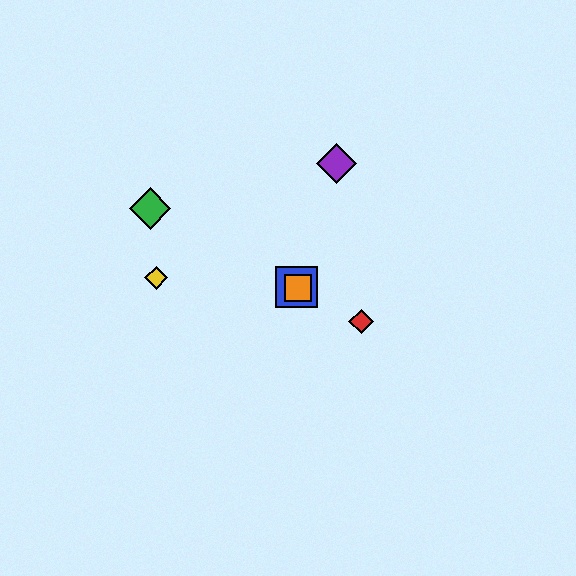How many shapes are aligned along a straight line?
4 shapes (the red diamond, the blue square, the green diamond, the orange square) are aligned along a straight line.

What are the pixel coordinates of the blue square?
The blue square is at (296, 287).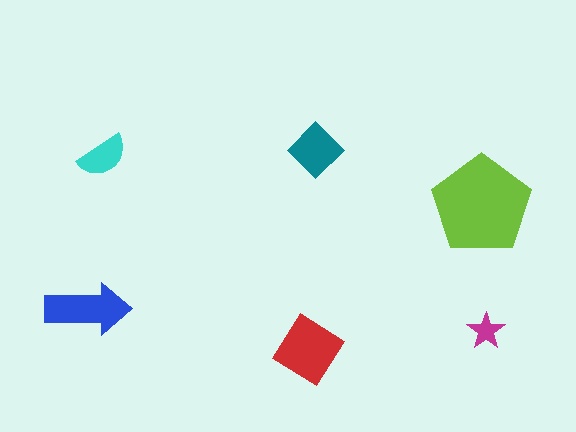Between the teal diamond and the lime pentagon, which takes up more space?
The lime pentagon.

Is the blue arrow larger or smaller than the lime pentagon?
Smaller.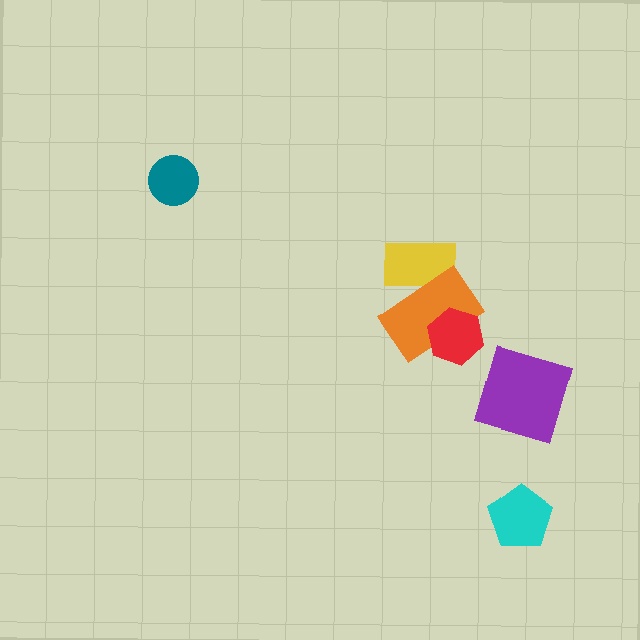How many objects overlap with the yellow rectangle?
1 object overlaps with the yellow rectangle.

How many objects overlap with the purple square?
0 objects overlap with the purple square.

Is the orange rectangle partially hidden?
Yes, it is partially covered by another shape.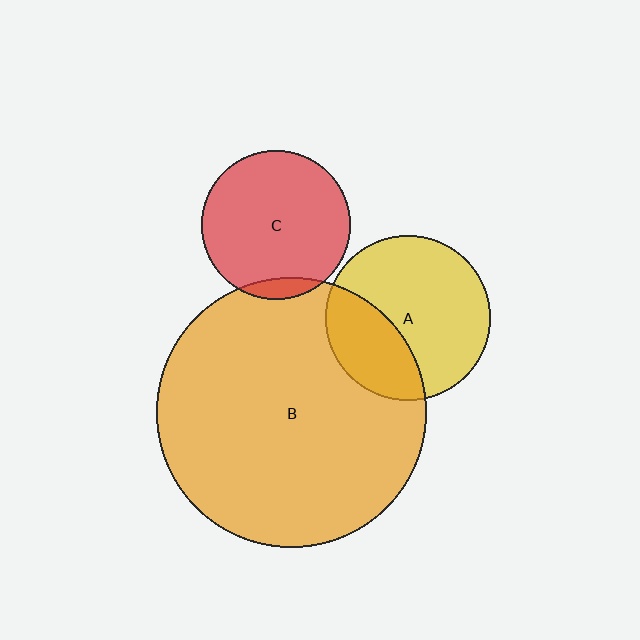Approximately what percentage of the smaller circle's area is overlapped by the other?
Approximately 5%.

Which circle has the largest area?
Circle B (orange).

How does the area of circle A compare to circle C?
Approximately 1.2 times.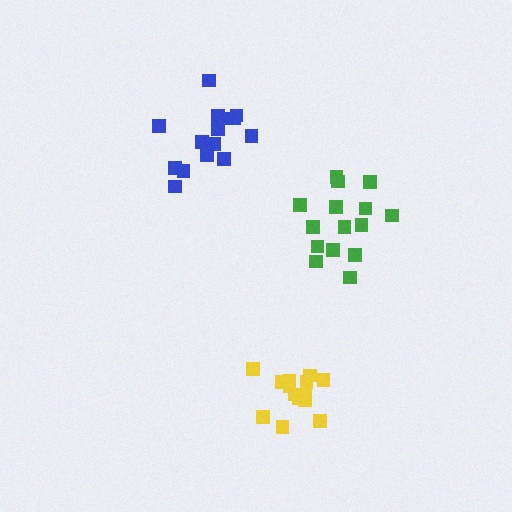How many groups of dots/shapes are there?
There are 3 groups.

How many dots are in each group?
Group 1: 15 dots, Group 2: 15 dots, Group 3: 14 dots (44 total).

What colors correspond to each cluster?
The clusters are colored: blue, green, yellow.